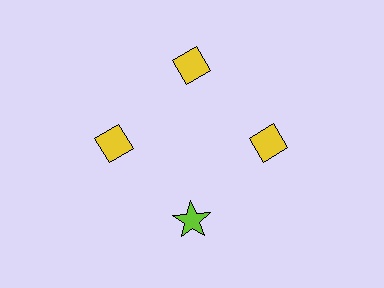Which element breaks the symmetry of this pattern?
The lime star at roughly the 6 o'clock position breaks the symmetry. All other shapes are yellow diamonds.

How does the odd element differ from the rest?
It differs in both color (lime instead of yellow) and shape (star instead of diamond).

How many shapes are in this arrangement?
There are 4 shapes arranged in a ring pattern.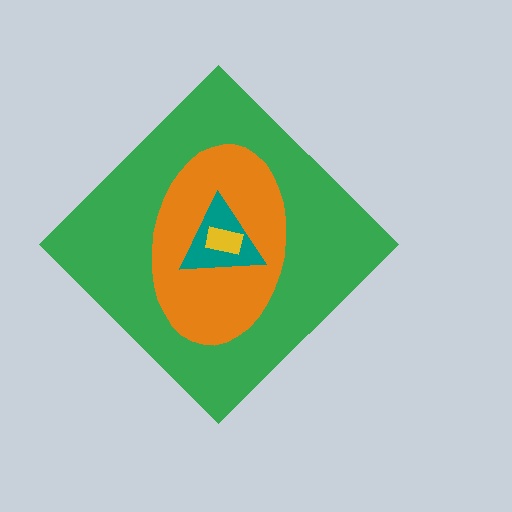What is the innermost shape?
The yellow rectangle.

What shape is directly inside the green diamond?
The orange ellipse.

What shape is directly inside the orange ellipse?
The teal triangle.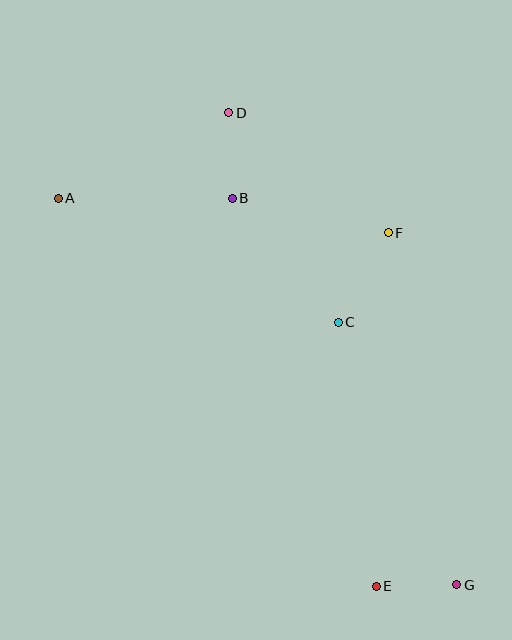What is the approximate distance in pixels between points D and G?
The distance between D and G is approximately 524 pixels.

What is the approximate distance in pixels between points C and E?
The distance between C and E is approximately 267 pixels.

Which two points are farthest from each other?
Points A and G are farthest from each other.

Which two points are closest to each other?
Points E and G are closest to each other.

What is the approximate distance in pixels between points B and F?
The distance between B and F is approximately 159 pixels.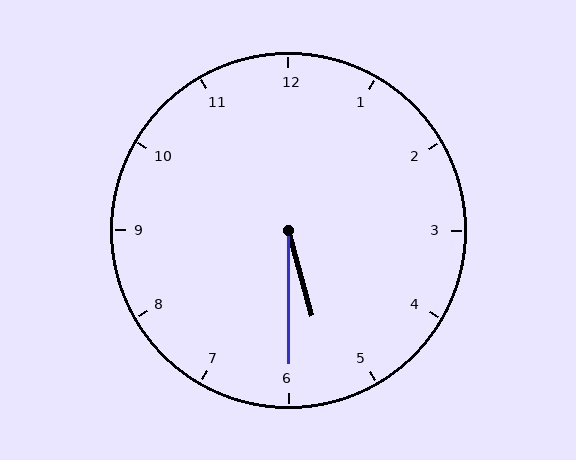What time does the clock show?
5:30.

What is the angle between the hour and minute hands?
Approximately 15 degrees.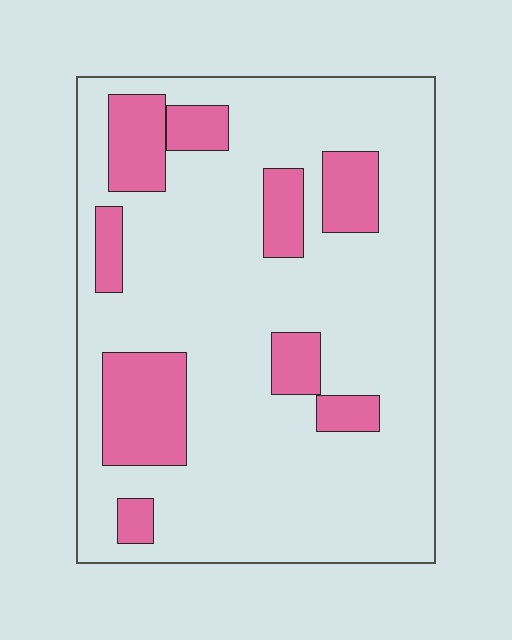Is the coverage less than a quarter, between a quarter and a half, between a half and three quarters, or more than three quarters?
Less than a quarter.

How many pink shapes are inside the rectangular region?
9.